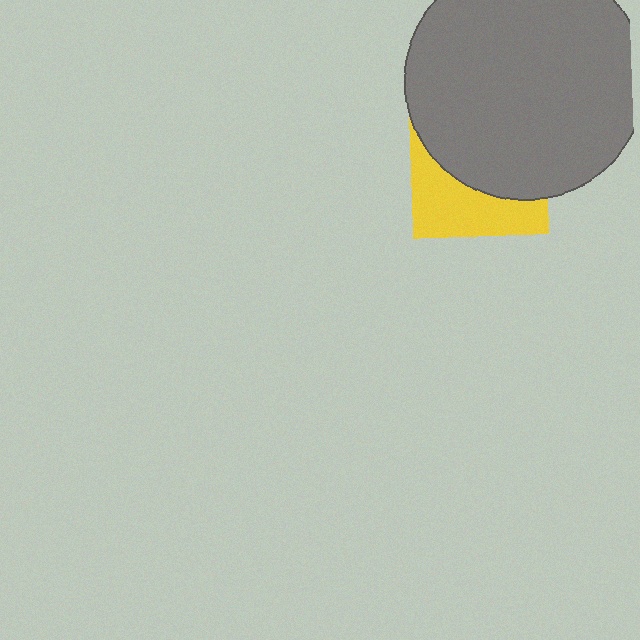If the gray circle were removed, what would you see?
You would see the complete yellow square.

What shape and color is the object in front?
The object in front is a gray circle.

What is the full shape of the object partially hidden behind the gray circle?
The partially hidden object is a yellow square.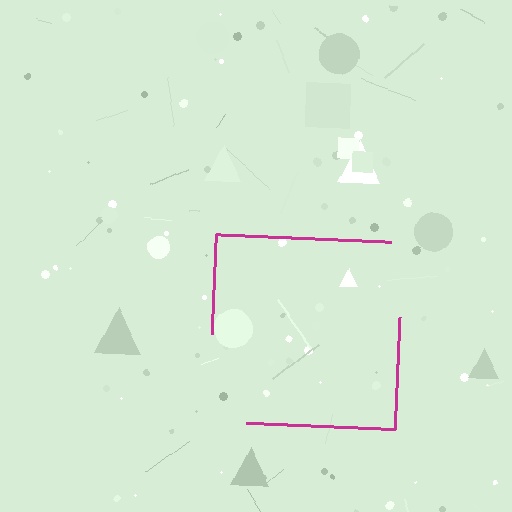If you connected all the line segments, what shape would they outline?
They would outline a square.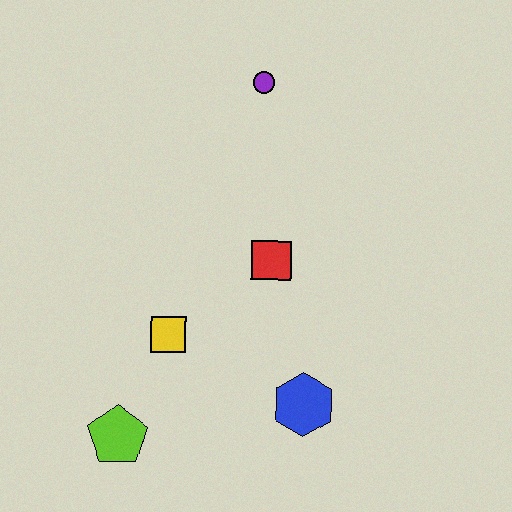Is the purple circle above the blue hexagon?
Yes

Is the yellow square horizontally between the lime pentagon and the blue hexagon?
Yes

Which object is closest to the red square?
The yellow square is closest to the red square.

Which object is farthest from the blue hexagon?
The purple circle is farthest from the blue hexagon.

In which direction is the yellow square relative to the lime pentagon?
The yellow square is above the lime pentagon.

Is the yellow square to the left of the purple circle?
Yes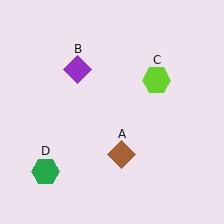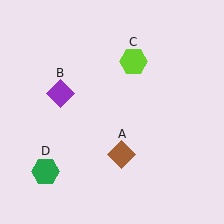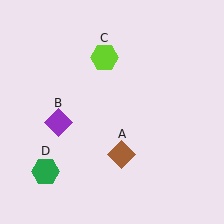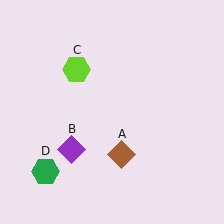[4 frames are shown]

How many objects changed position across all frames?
2 objects changed position: purple diamond (object B), lime hexagon (object C).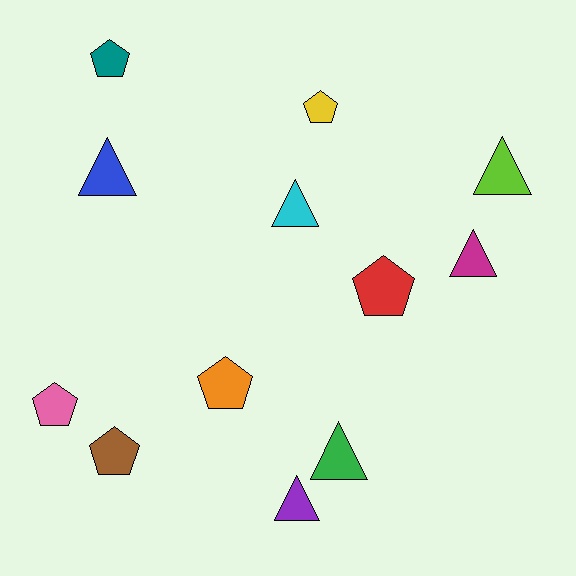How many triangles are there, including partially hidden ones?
There are 6 triangles.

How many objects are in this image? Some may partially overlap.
There are 12 objects.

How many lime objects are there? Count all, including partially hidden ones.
There is 1 lime object.